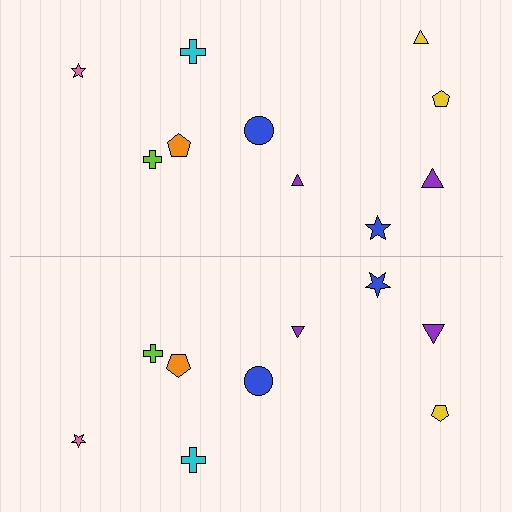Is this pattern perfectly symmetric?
No, the pattern is not perfectly symmetric. A yellow triangle is missing from the bottom side.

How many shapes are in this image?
There are 19 shapes in this image.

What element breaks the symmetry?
A yellow triangle is missing from the bottom side.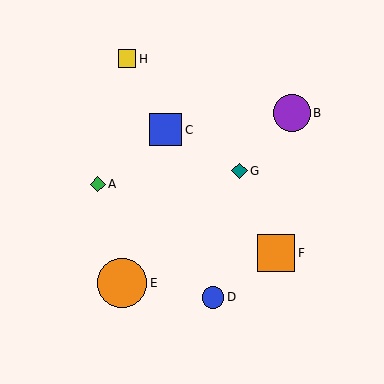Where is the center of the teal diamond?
The center of the teal diamond is at (239, 171).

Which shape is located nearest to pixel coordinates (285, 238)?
The orange square (labeled F) at (276, 253) is nearest to that location.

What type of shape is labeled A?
Shape A is a green diamond.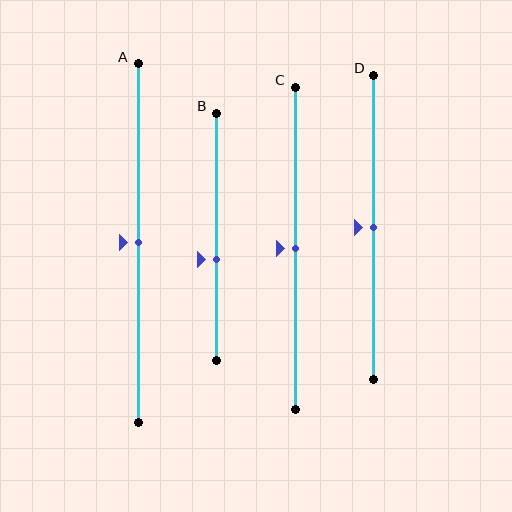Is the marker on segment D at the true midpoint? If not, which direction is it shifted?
Yes, the marker on segment D is at the true midpoint.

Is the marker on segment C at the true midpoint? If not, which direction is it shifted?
Yes, the marker on segment C is at the true midpoint.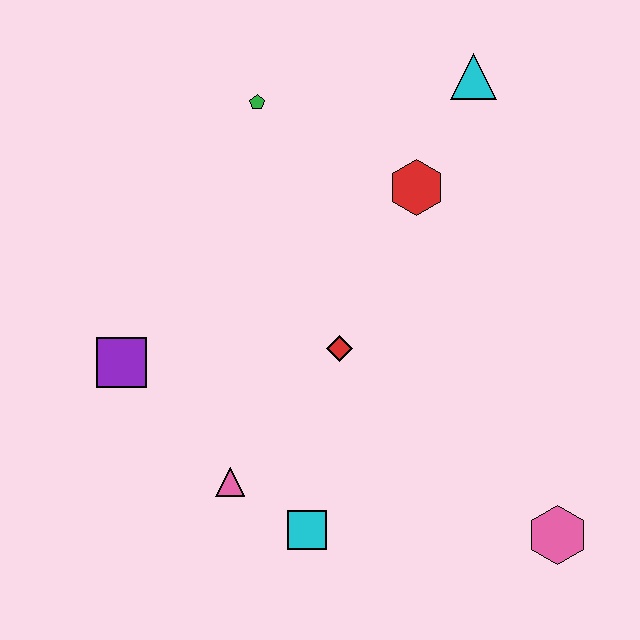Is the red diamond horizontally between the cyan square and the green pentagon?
No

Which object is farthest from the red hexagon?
The pink hexagon is farthest from the red hexagon.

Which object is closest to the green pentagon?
The red hexagon is closest to the green pentagon.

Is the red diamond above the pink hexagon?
Yes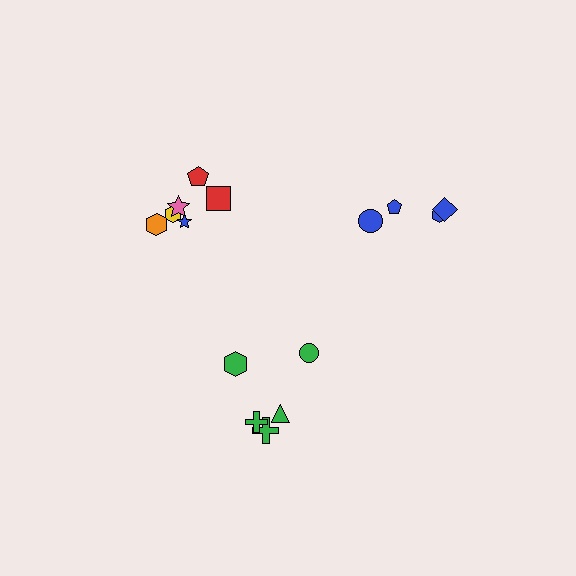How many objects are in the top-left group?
There are 6 objects.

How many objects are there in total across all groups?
There are 16 objects.